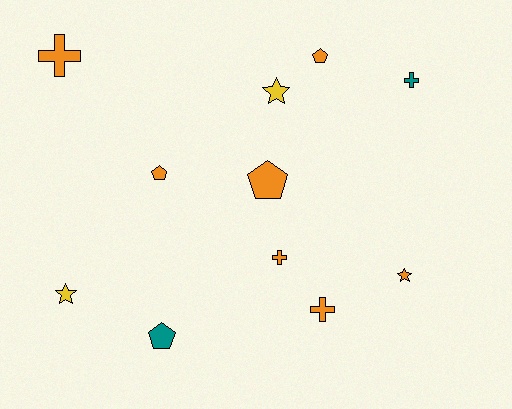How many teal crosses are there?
There is 1 teal cross.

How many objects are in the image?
There are 11 objects.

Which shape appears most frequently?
Pentagon, with 4 objects.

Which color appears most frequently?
Orange, with 7 objects.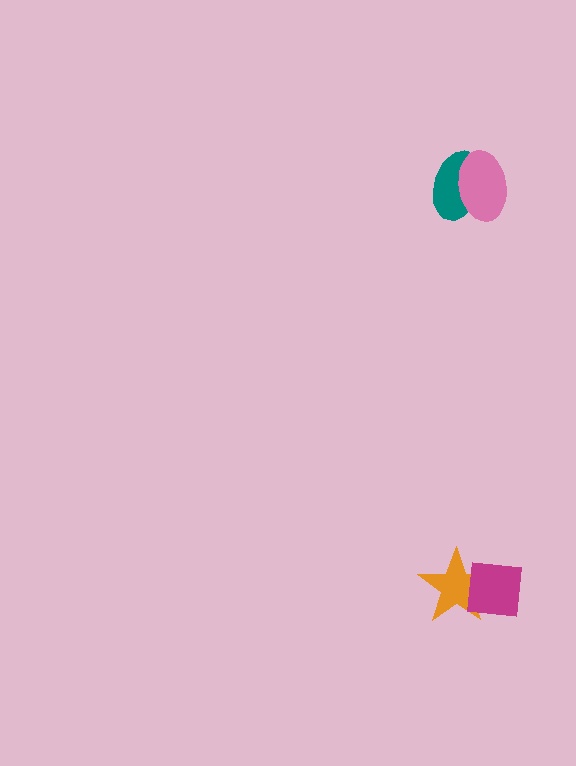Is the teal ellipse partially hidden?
Yes, it is partially covered by another shape.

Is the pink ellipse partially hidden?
No, no other shape covers it.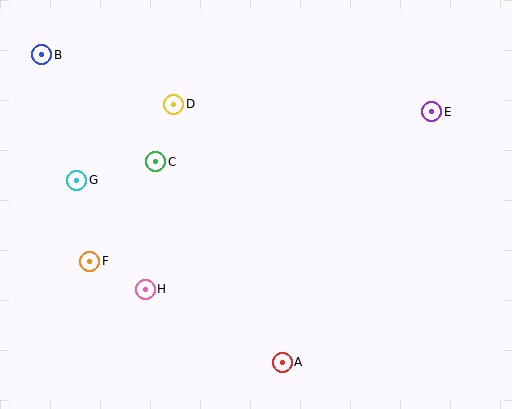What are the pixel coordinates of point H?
Point H is at (145, 289).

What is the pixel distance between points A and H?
The distance between A and H is 155 pixels.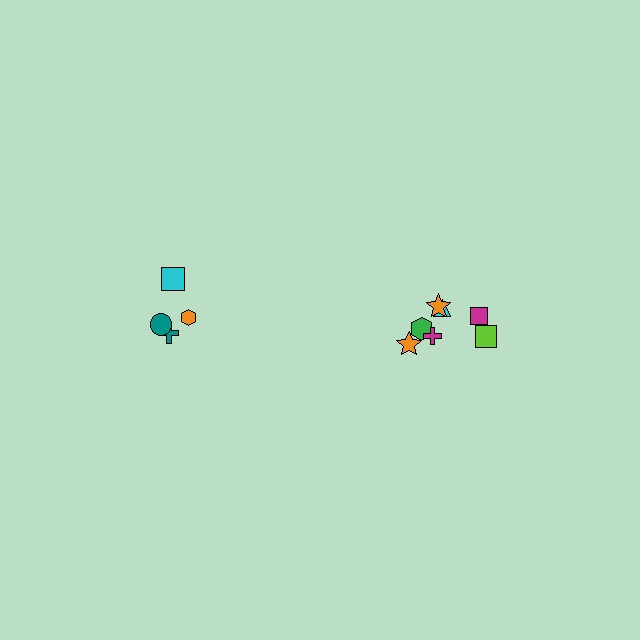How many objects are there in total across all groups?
There are 11 objects.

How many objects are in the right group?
There are 7 objects.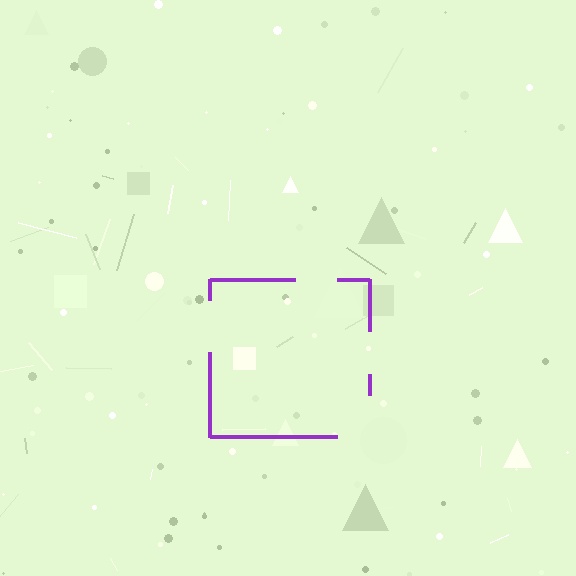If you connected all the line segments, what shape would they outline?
They would outline a square.